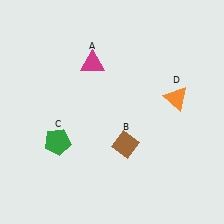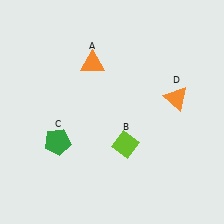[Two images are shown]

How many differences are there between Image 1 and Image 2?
There are 2 differences between the two images.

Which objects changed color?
A changed from magenta to orange. B changed from brown to lime.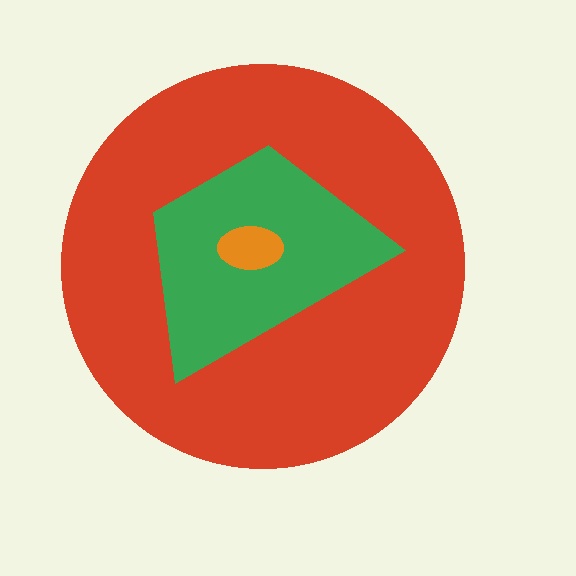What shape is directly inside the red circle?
The green trapezoid.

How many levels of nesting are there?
3.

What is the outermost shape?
The red circle.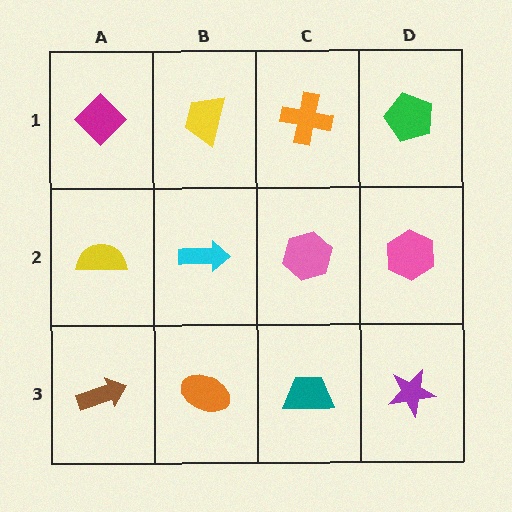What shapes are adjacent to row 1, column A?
A yellow semicircle (row 2, column A), a yellow trapezoid (row 1, column B).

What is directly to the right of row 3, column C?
A purple star.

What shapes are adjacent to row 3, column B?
A cyan arrow (row 2, column B), a brown arrow (row 3, column A), a teal trapezoid (row 3, column C).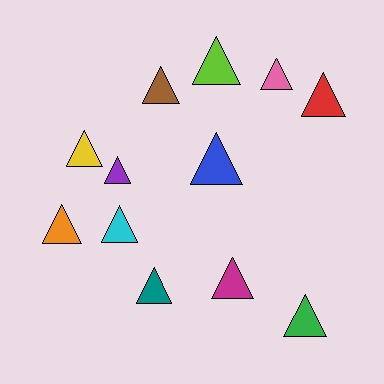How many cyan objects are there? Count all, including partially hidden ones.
There is 1 cyan object.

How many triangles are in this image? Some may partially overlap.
There are 12 triangles.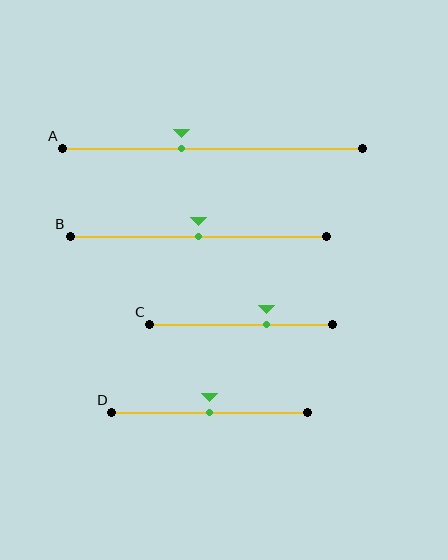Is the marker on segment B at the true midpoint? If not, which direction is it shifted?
Yes, the marker on segment B is at the true midpoint.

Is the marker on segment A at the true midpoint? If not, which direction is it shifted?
No, the marker on segment A is shifted to the left by about 10% of the segment length.